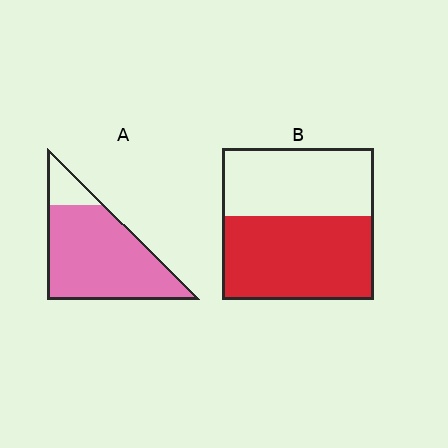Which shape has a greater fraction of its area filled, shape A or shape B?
Shape A.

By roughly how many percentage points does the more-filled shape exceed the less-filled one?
By roughly 30 percentage points (A over B).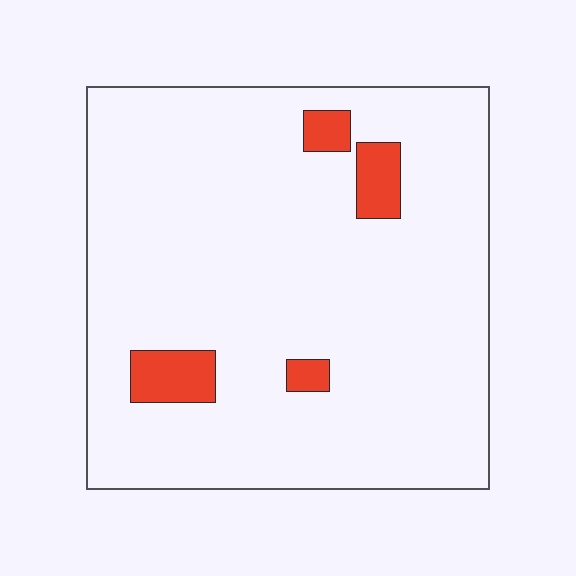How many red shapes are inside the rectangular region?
4.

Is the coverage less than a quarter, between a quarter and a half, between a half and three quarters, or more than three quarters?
Less than a quarter.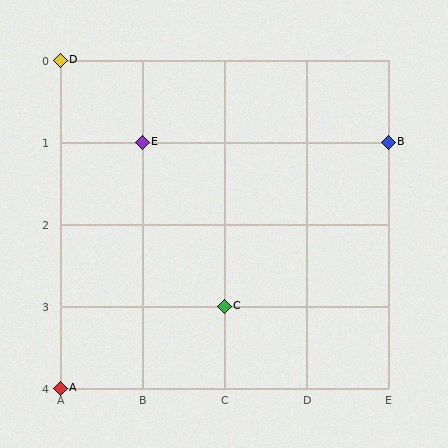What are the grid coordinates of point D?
Point D is at grid coordinates (A, 0).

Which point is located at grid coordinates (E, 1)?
Point B is at (E, 1).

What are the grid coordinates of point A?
Point A is at grid coordinates (A, 4).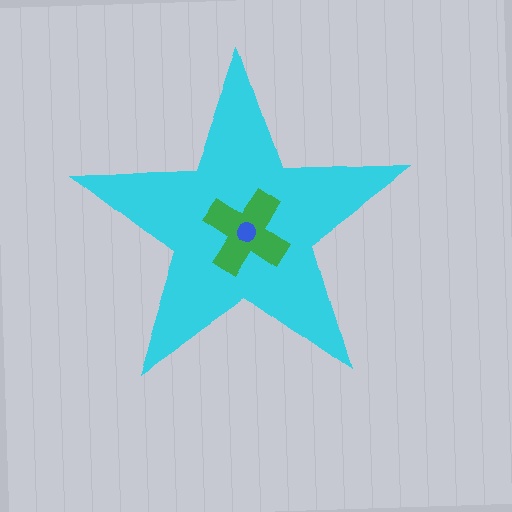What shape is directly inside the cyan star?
The green cross.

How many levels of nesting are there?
3.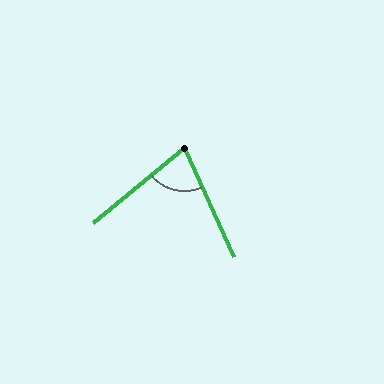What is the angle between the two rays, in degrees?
Approximately 75 degrees.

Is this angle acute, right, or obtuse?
It is acute.